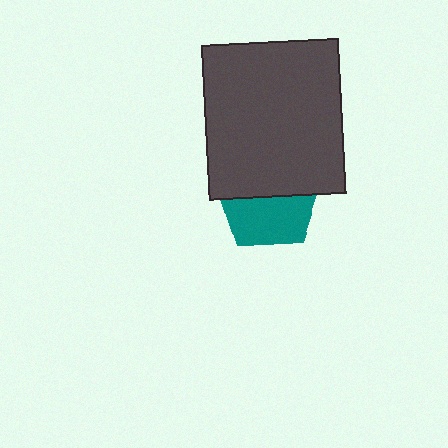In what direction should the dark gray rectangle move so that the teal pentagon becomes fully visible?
The dark gray rectangle should move up. That is the shortest direction to clear the overlap and leave the teal pentagon fully visible.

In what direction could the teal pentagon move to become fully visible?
The teal pentagon could move down. That would shift it out from behind the dark gray rectangle entirely.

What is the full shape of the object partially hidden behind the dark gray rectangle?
The partially hidden object is a teal pentagon.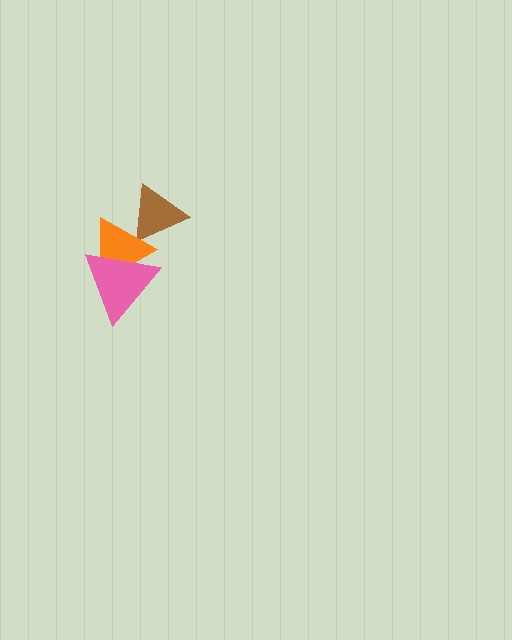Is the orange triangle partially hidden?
Yes, it is partially covered by another shape.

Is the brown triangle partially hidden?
Yes, it is partially covered by another shape.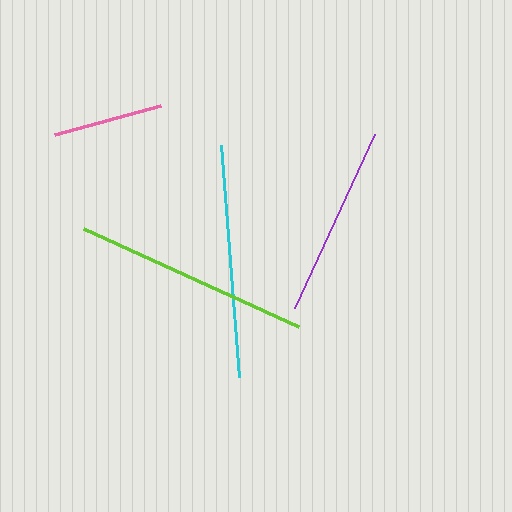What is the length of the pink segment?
The pink segment is approximately 110 pixels long.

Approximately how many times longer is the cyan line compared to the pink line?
The cyan line is approximately 2.1 times the length of the pink line.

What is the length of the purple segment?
The purple segment is approximately 192 pixels long.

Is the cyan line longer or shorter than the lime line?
The lime line is longer than the cyan line.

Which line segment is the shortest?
The pink line is the shortest at approximately 110 pixels.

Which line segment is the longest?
The lime line is the longest at approximately 236 pixels.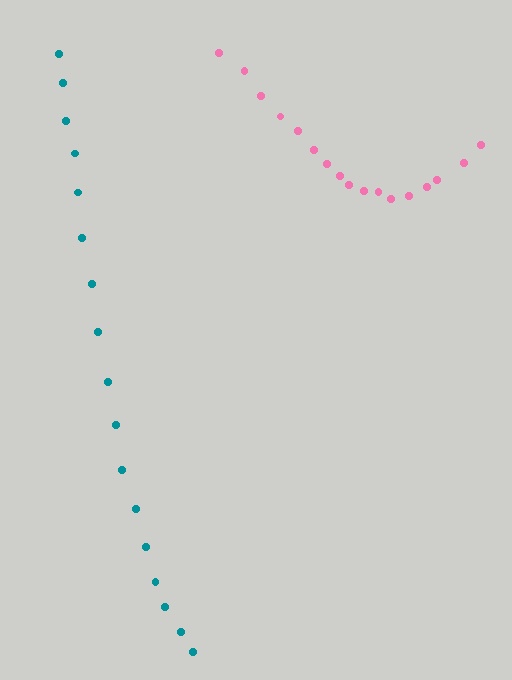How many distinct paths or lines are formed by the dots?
There are 2 distinct paths.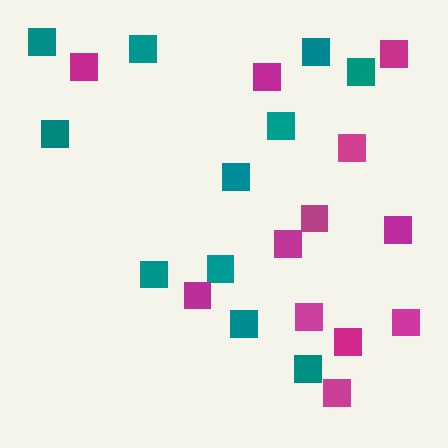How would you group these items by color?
There are 2 groups: one group of teal squares (11) and one group of magenta squares (12).